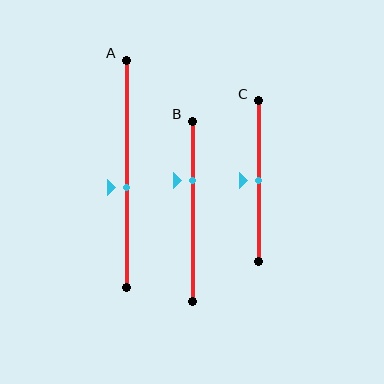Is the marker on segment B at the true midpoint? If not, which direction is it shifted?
No, the marker on segment B is shifted upward by about 17% of the segment length.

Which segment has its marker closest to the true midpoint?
Segment C has its marker closest to the true midpoint.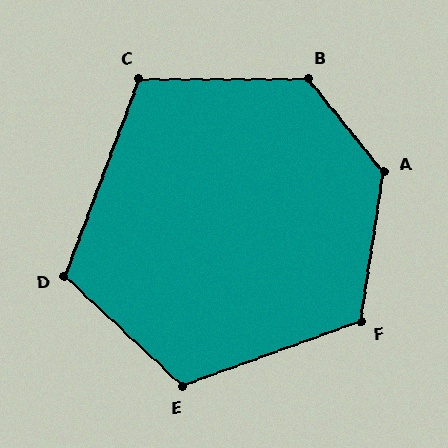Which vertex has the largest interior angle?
A, at approximately 132 degrees.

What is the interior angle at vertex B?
Approximately 129 degrees (obtuse).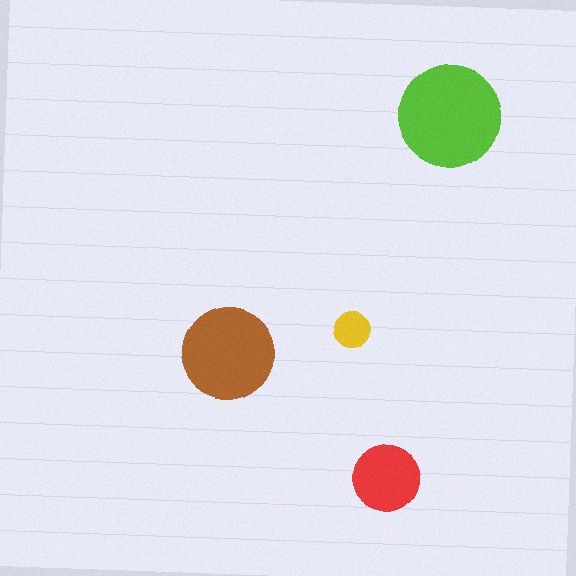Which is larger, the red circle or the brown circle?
The brown one.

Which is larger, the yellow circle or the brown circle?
The brown one.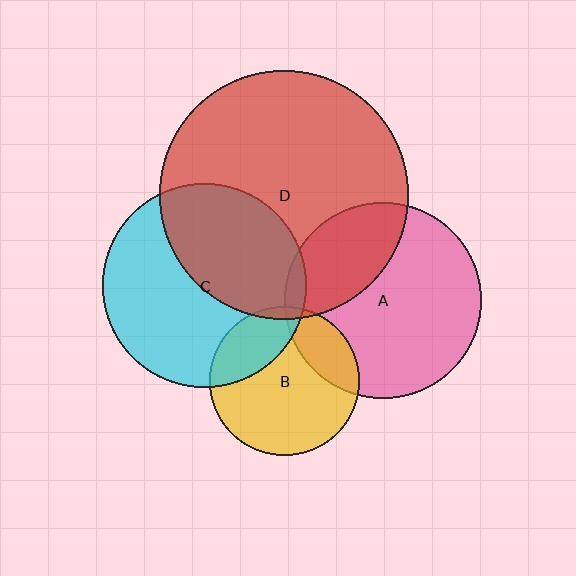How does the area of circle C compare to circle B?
Approximately 1.9 times.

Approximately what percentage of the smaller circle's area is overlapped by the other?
Approximately 45%.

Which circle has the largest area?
Circle D (red).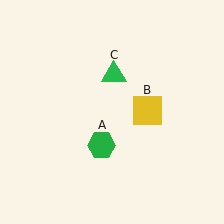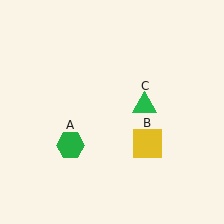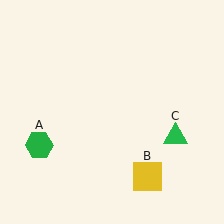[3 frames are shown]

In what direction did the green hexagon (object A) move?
The green hexagon (object A) moved left.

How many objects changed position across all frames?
3 objects changed position: green hexagon (object A), yellow square (object B), green triangle (object C).